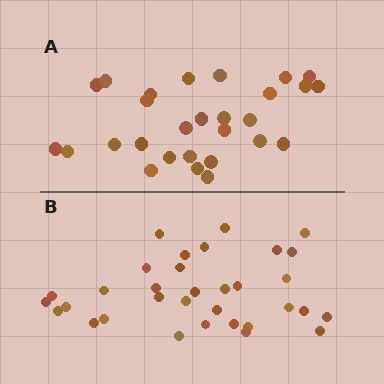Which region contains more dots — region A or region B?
Region B (the bottom region) has more dots.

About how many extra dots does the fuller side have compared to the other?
Region B has about 5 more dots than region A.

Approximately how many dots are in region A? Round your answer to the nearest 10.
About 30 dots. (The exact count is 28, which rounds to 30.)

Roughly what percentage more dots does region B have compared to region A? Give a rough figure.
About 20% more.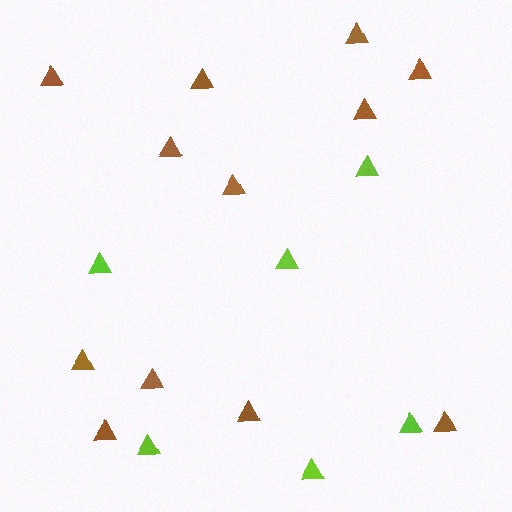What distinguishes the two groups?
There are 2 groups: one group of lime triangles (6) and one group of brown triangles (12).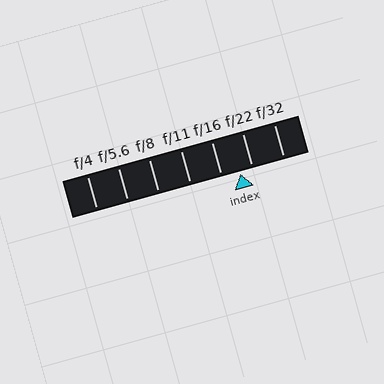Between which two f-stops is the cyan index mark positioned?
The index mark is between f/16 and f/22.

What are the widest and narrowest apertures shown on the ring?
The widest aperture shown is f/4 and the narrowest is f/32.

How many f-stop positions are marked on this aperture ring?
There are 7 f-stop positions marked.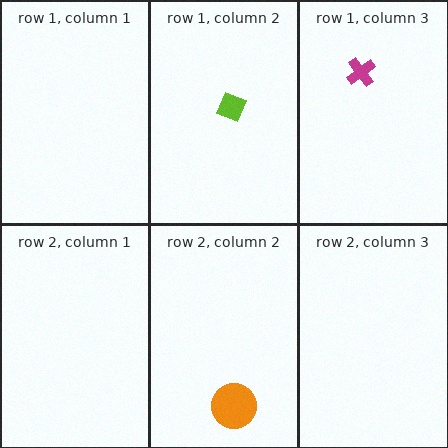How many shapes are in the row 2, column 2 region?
1.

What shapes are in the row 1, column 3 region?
The magenta cross.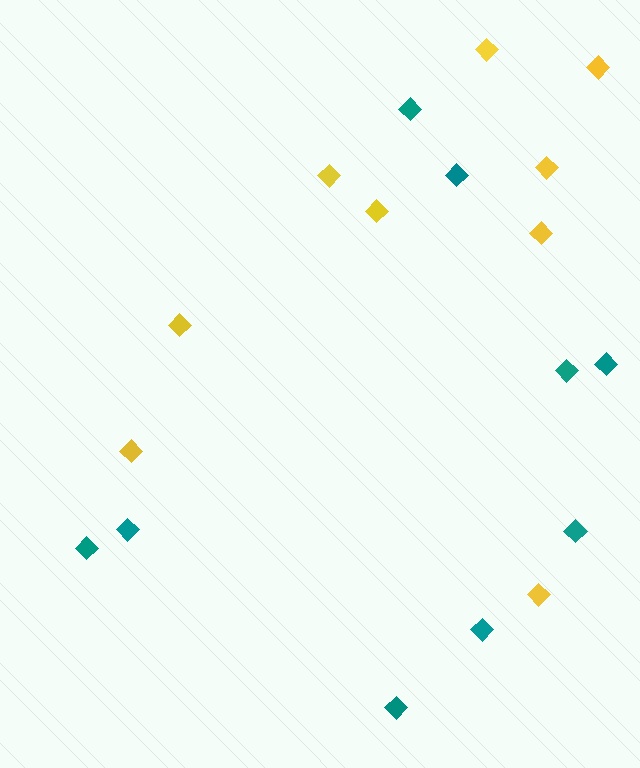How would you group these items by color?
There are 2 groups: one group of teal diamonds (9) and one group of yellow diamonds (9).